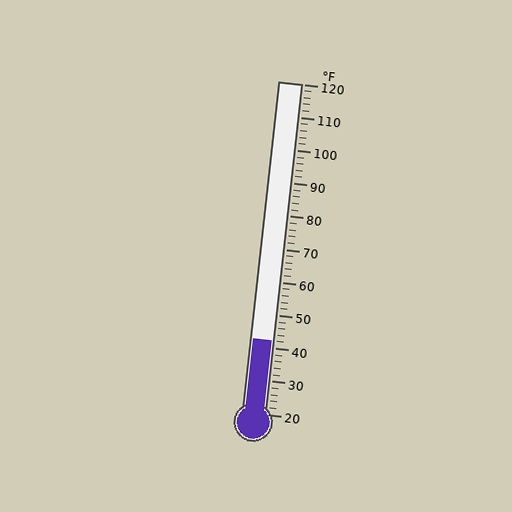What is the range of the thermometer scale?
The thermometer scale ranges from 20°F to 120°F.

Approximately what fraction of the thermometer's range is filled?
The thermometer is filled to approximately 20% of its range.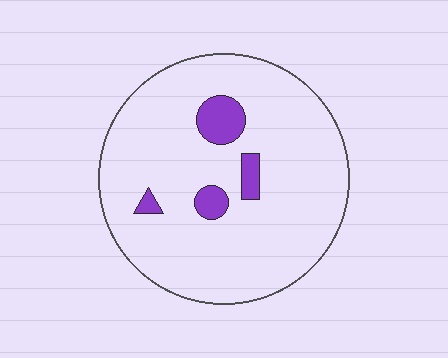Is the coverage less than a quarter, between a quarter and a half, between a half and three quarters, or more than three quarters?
Less than a quarter.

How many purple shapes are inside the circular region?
4.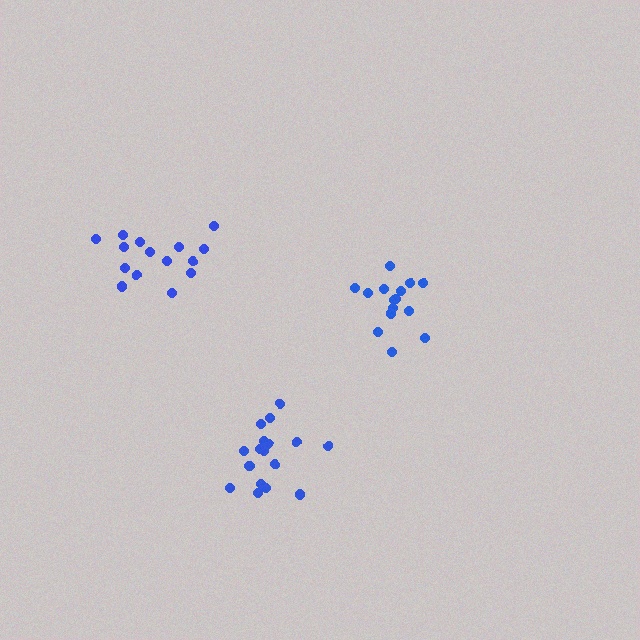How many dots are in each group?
Group 1: 15 dots, Group 2: 15 dots, Group 3: 18 dots (48 total).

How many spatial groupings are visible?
There are 3 spatial groupings.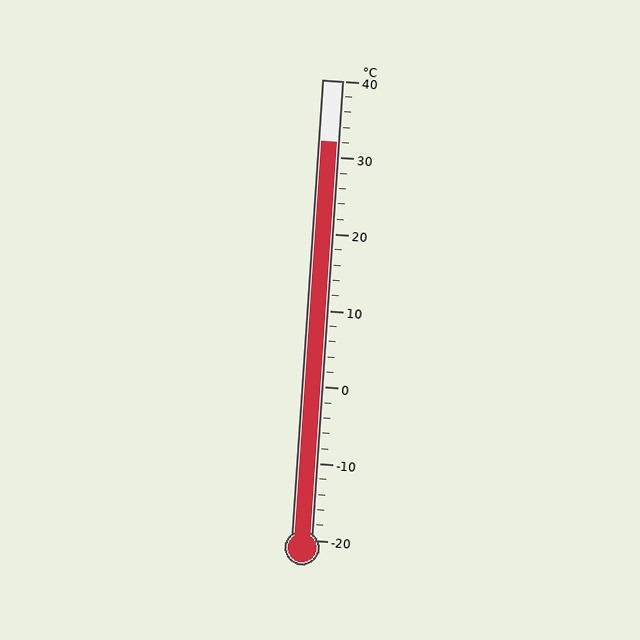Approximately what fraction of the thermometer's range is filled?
The thermometer is filled to approximately 85% of its range.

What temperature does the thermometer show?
The thermometer shows approximately 32°C.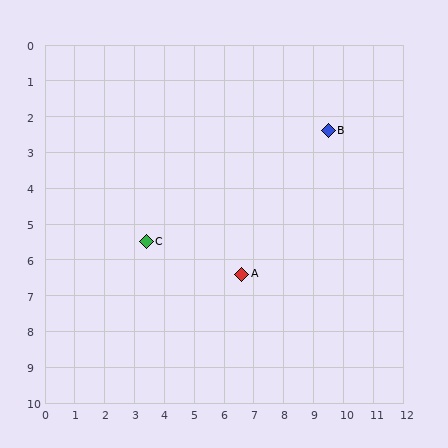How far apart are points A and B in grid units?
Points A and B are about 4.9 grid units apart.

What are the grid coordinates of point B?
Point B is at approximately (9.5, 2.4).